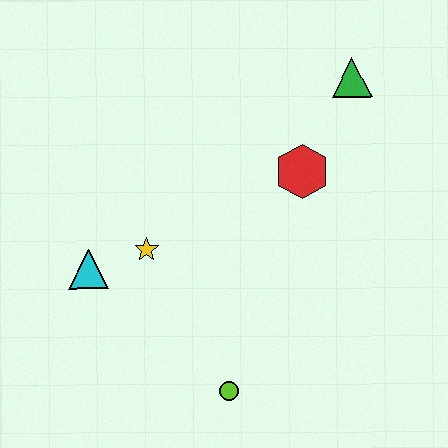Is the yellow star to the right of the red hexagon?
No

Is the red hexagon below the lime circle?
No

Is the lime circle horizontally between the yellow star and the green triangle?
Yes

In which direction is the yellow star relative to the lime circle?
The yellow star is above the lime circle.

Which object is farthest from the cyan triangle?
The green triangle is farthest from the cyan triangle.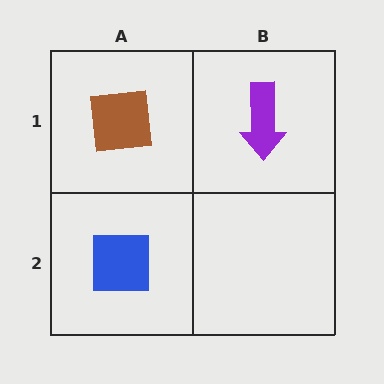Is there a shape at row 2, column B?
No, that cell is empty.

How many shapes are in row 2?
1 shape.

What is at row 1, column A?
A brown square.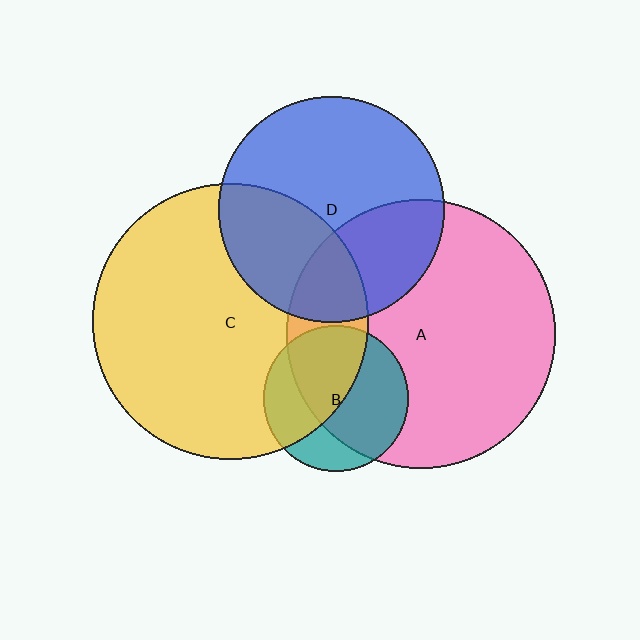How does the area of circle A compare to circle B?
Approximately 3.4 times.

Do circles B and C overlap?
Yes.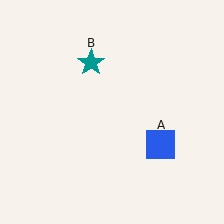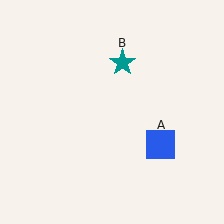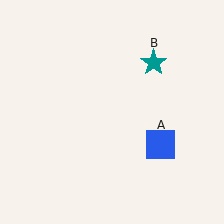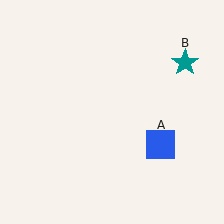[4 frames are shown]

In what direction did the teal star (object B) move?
The teal star (object B) moved right.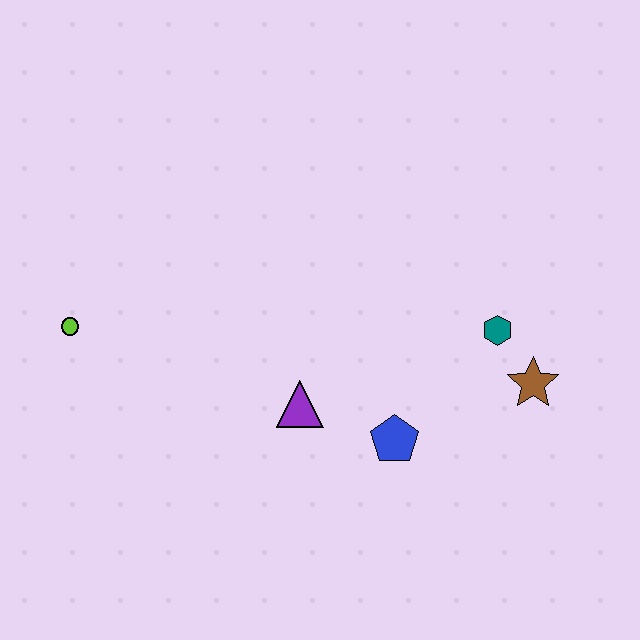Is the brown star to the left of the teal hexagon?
No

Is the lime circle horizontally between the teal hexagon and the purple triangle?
No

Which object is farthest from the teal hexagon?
The lime circle is farthest from the teal hexagon.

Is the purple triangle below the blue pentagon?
No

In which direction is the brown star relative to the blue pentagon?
The brown star is to the right of the blue pentagon.